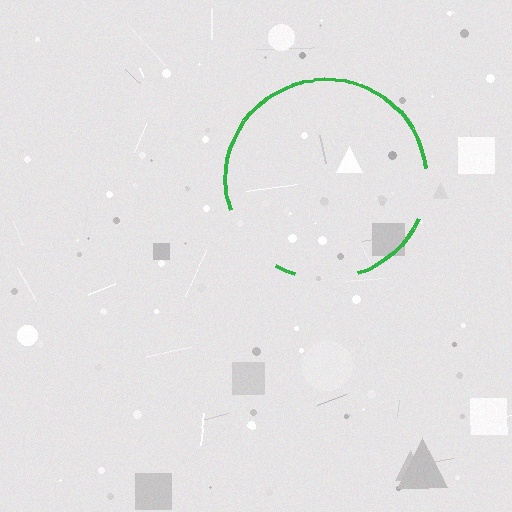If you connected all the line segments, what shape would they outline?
They would outline a circle.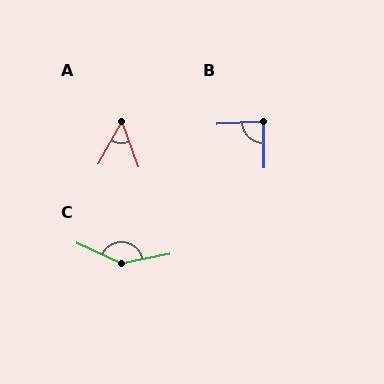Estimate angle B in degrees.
Approximately 88 degrees.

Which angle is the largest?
C, at approximately 145 degrees.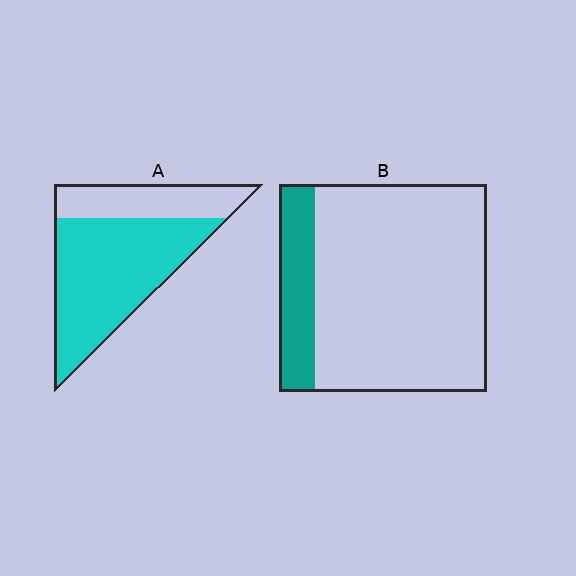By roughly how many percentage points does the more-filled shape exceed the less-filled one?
By roughly 55 percentage points (A over B).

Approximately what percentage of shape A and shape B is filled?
A is approximately 70% and B is approximately 15%.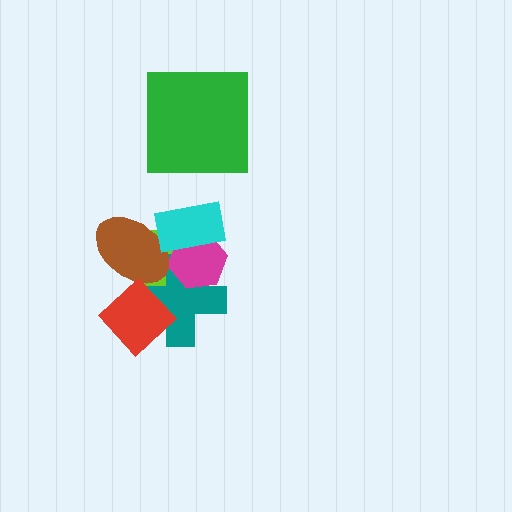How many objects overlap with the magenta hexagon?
3 objects overlap with the magenta hexagon.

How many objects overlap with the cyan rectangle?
3 objects overlap with the cyan rectangle.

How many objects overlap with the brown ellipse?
4 objects overlap with the brown ellipse.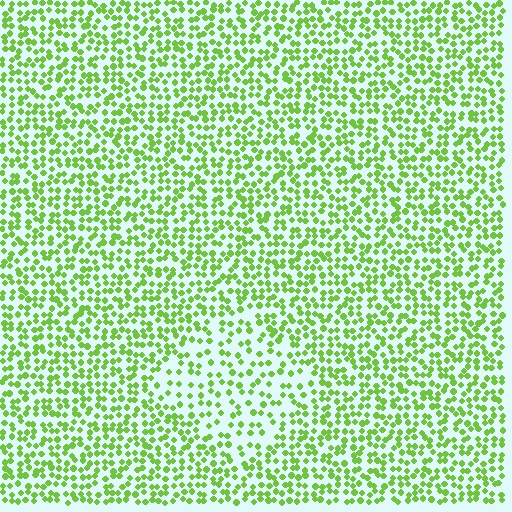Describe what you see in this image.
The image contains small lime elements arranged at two different densities. A diamond-shaped region is visible where the elements are less densely packed than the surrounding area.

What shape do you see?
I see a diamond.